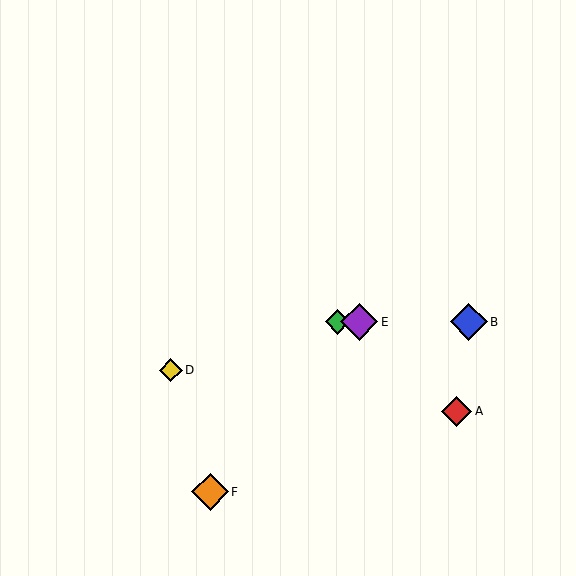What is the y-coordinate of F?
Object F is at y≈492.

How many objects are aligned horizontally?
3 objects (B, C, E) are aligned horizontally.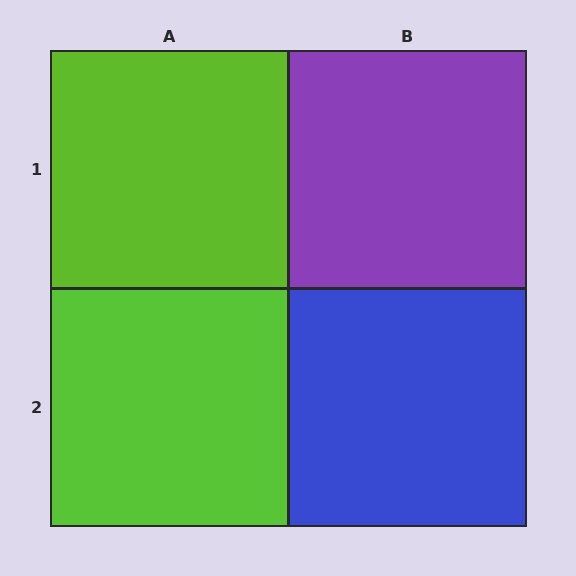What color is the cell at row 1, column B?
Purple.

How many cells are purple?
1 cell is purple.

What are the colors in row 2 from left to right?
Lime, blue.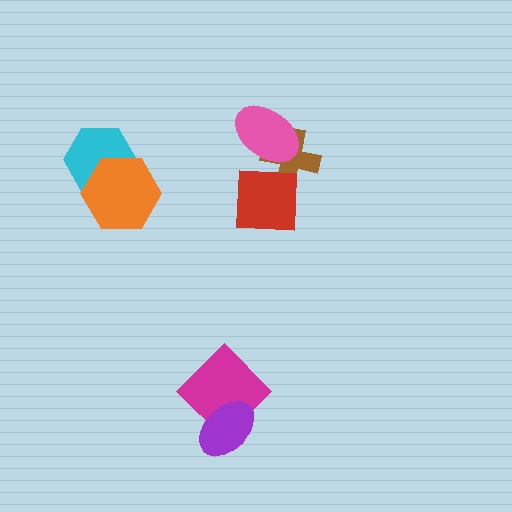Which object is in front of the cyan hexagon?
The orange hexagon is in front of the cyan hexagon.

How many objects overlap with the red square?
1 object overlaps with the red square.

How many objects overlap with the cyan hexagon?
1 object overlaps with the cyan hexagon.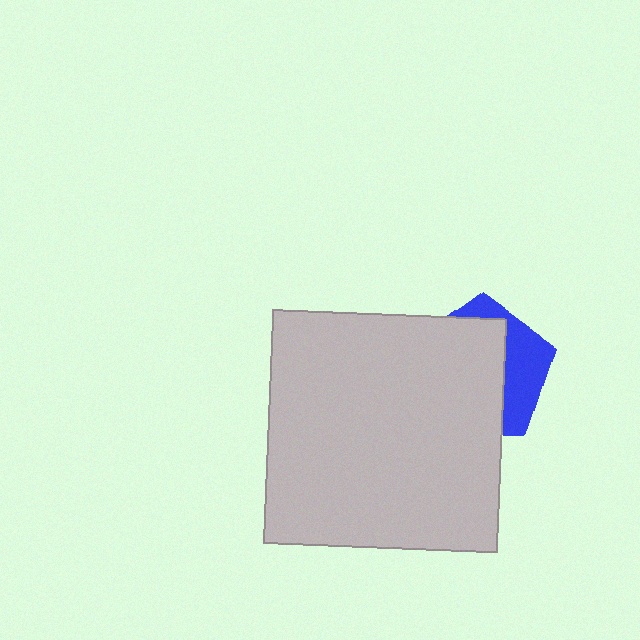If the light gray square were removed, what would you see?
You would see the complete blue pentagon.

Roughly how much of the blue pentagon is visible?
A small part of it is visible (roughly 34%).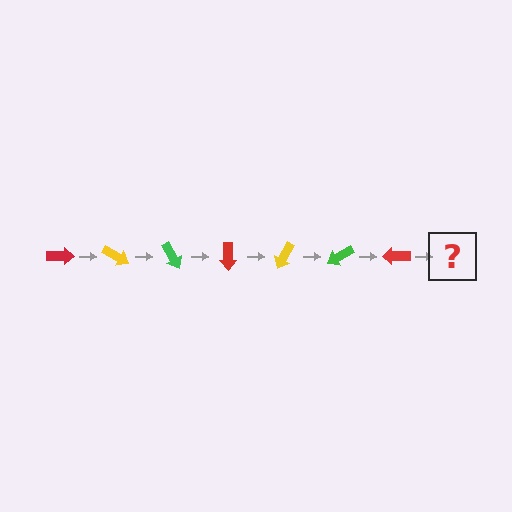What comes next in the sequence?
The next element should be a yellow arrow, rotated 210 degrees from the start.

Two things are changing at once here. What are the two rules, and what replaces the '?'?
The two rules are that it rotates 30 degrees each step and the color cycles through red, yellow, and green. The '?' should be a yellow arrow, rotated 210 degrees from the start.